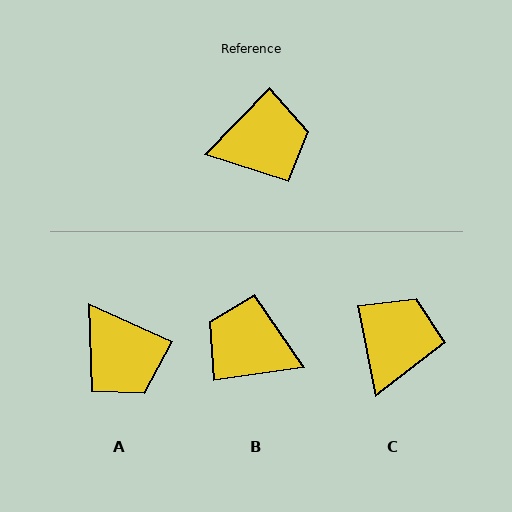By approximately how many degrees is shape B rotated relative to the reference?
Approximately 142 degrees counter-clockwise.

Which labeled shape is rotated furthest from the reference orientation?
B, about 142 degrees away.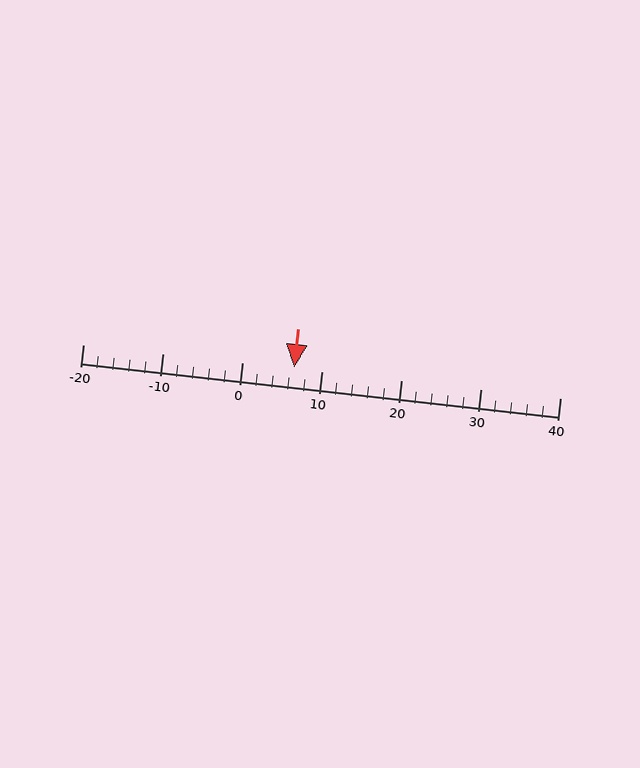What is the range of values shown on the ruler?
The ruler shows values from -20 to 40.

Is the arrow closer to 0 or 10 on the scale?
The arrow is closer to 10.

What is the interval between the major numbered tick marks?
The major tick marks are spaced 10 units apart.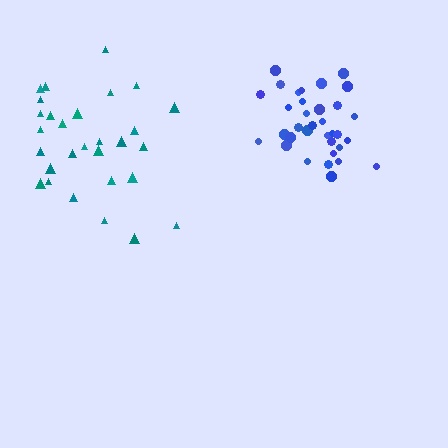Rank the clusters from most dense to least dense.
blue, teal.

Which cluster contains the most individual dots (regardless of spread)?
Blue (35).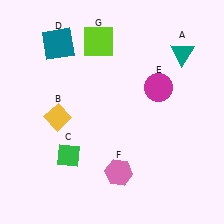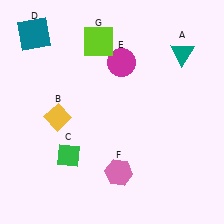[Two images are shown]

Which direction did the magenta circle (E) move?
The magenta circle (E) moved left.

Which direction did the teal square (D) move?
The teal square (D) moved left.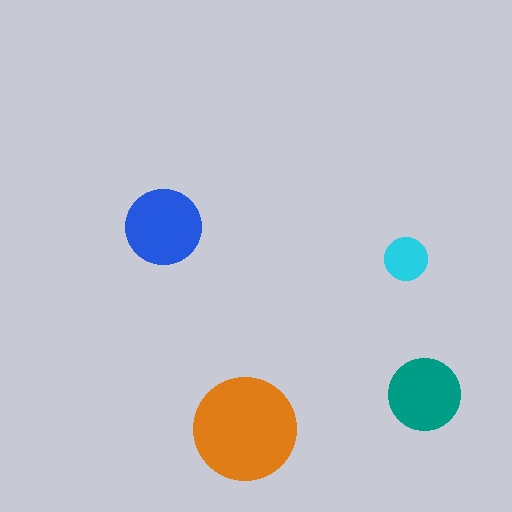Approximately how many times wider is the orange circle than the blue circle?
About 1.5 times wider.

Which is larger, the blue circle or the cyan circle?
The blue one.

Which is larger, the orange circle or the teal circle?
The orange one.